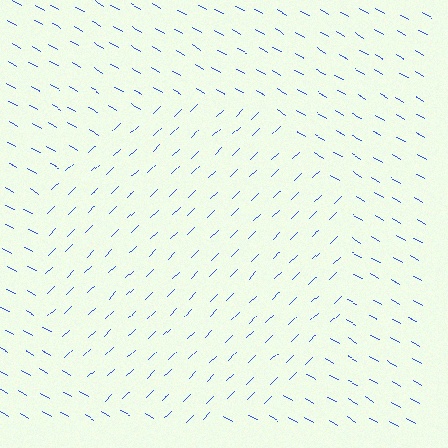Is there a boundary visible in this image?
Yes, there is a texture boundary formed by a change in line orientation.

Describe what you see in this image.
The image is filled with small blue line segments. A circle region in the image has lines oriented differently from the surrounding lines, creating a visible texture boundary.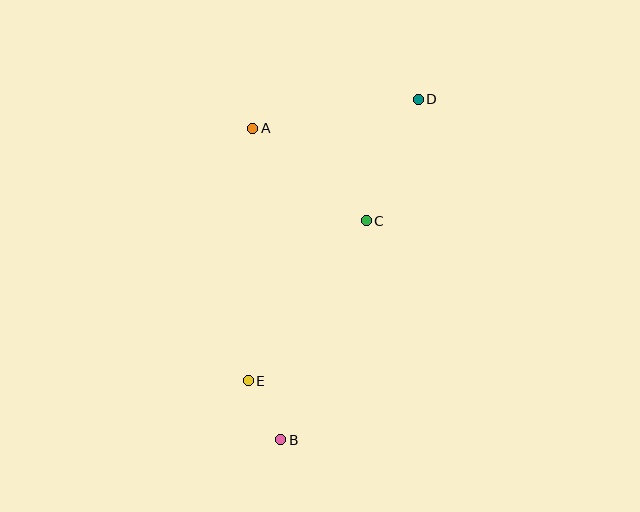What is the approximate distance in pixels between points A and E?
The distance between A and E is approximately 252 pixels.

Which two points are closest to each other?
Points B and E are closest to each other.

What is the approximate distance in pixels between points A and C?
The distance between A and C is approximately 146 pixels.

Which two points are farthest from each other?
Points B and D are farthest from each other.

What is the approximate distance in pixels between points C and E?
The distance between C and E is approximately 199 pixels.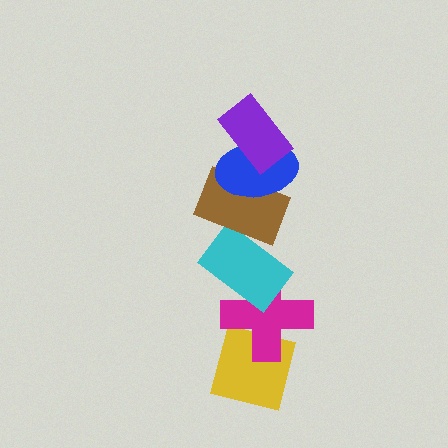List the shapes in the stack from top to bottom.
From top to bottom: the purple rectangle, the blue ellipse, the brown rectangle, the cyan rectangle, the magenta cross, the yellow square.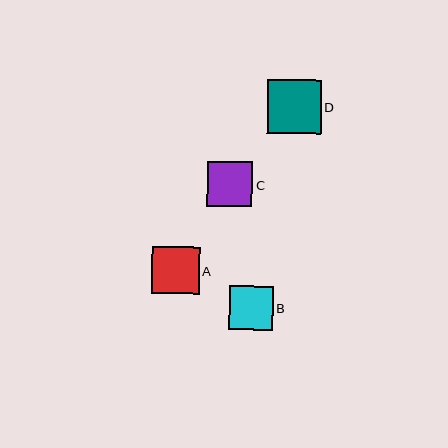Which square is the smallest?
Square B is the smallest with a size of approximately 44 pixels.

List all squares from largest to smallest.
From largest to smallest: D, A, C, B.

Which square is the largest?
Square D is the largest with a size of approximately 54 pixels.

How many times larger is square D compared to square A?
Square D is approximately 1.1 times the size of square A.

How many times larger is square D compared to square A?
Square D is approximately 1.1 times the size of square A.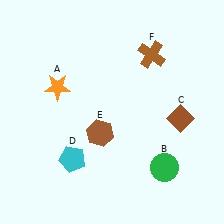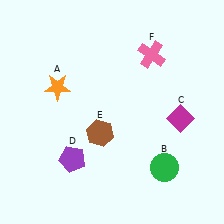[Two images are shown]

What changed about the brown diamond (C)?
In Image 1, C is brown. In Image 2, it changed to magenta.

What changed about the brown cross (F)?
In Image 1, F is brown. In Image 2, it changed to pink.